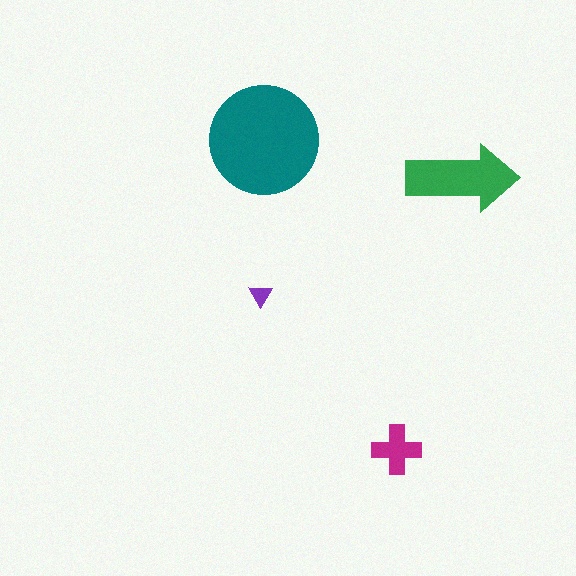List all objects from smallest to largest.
The purple triangle, the magenta cross, the green arrow, the teal circle.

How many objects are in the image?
There are 4 objects in the image.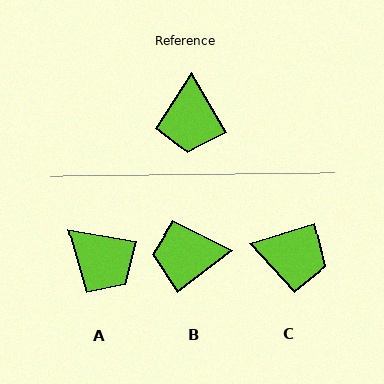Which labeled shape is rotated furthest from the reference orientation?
B, about 83 degrees away.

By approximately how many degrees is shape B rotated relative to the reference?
Approximately 83 degrees clockwise.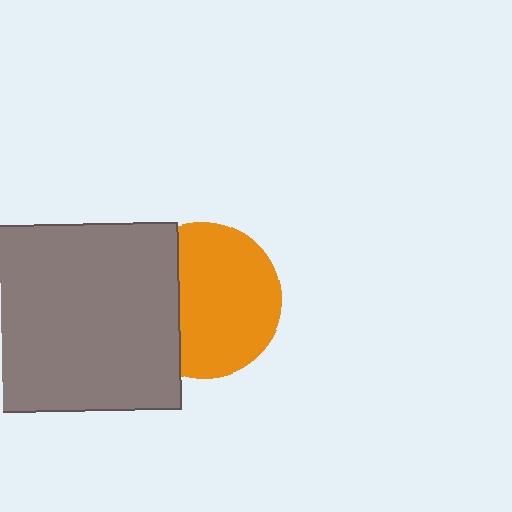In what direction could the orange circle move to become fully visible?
The orange circle could move right. That would shift it out from behind the gray square entirely.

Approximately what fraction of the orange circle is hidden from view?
Roughly 32% of the orange circle is hidden behind the gray square.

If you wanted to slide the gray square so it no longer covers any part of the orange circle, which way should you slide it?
Slide it left — that is the most direct way to separate the two shapes.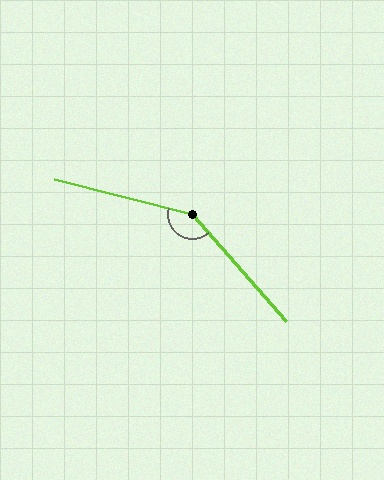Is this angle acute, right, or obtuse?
It is obtuse.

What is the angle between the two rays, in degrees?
Approximately 145 degrees.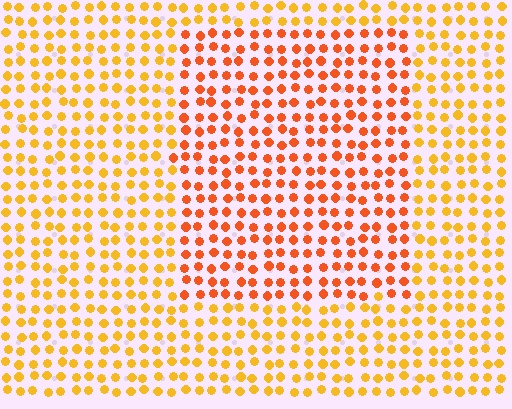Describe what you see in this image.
The image is filled with small yellow elements in a uniform arrangement. A rectangle-shaped region is visible where the elements are tinted to a slightly different hue, forming a subtle color boundary.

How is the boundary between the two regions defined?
The boundary is defined purely by a slight shift in hue (about 29 degrees). Spacing, size, and orientation are identical on both sides.